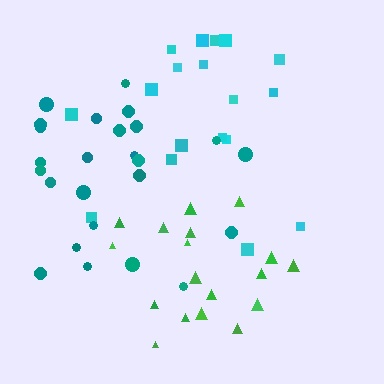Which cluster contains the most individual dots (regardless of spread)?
Teal (25).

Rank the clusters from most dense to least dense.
green, teal, cyan.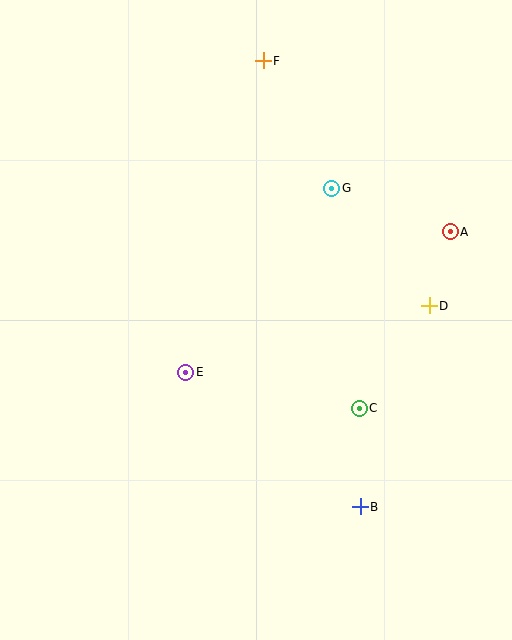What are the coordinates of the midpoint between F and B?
The midpoint between F and B is at (312, 284).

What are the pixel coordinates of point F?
Point F is at (263, 61).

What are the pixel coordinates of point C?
Point C is at (359, 408).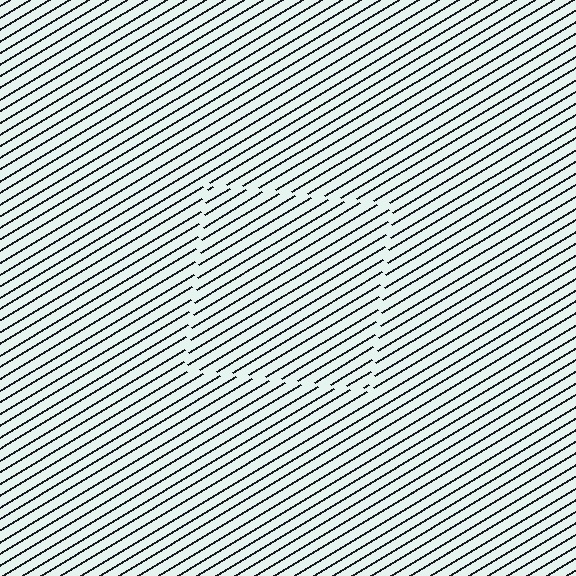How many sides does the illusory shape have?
4 sides — the line-ends trace a square.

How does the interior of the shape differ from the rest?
The interior of the shape contains the same grating, shifted by half a period — the contour is defined by the phase discontinuity where line-ends from the inner and outer gratings abut.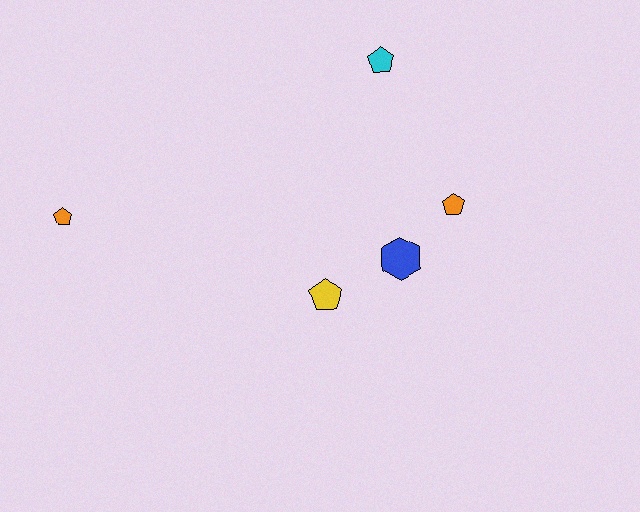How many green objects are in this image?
There are no green objects.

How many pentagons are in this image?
There are 4 pentagons.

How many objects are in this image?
There are 5 objects.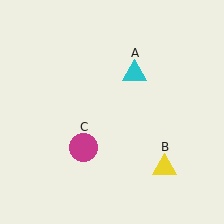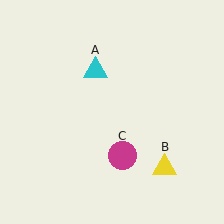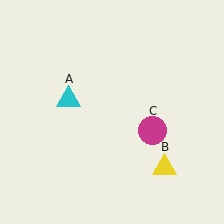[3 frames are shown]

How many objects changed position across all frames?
2 objects changed position: cyan triangle (object A), magenta circle (object C).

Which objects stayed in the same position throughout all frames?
Yellow triangle (object B) remained stationary.